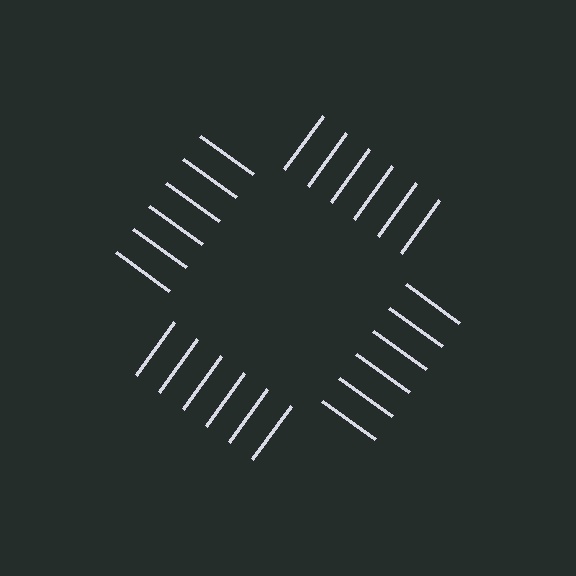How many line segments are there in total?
24 — 6 along each of the 4 edges.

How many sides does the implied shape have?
4 sides — the line-ends trace a square.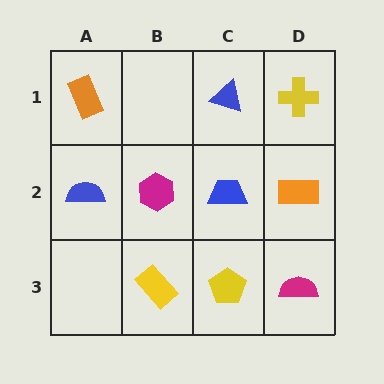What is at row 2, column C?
A blue trapezoid.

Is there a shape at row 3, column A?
No, that cell is empty.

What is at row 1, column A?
An orange rectangle.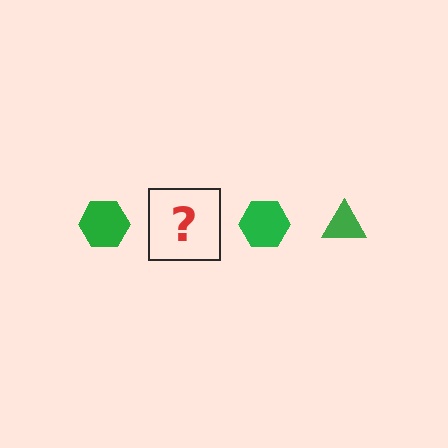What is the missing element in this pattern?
The missing element is a green triangle.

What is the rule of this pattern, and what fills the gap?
The rule is that the pattern cycles through hexagon, triangle shapes in green. The gap should be filled with a green triangle.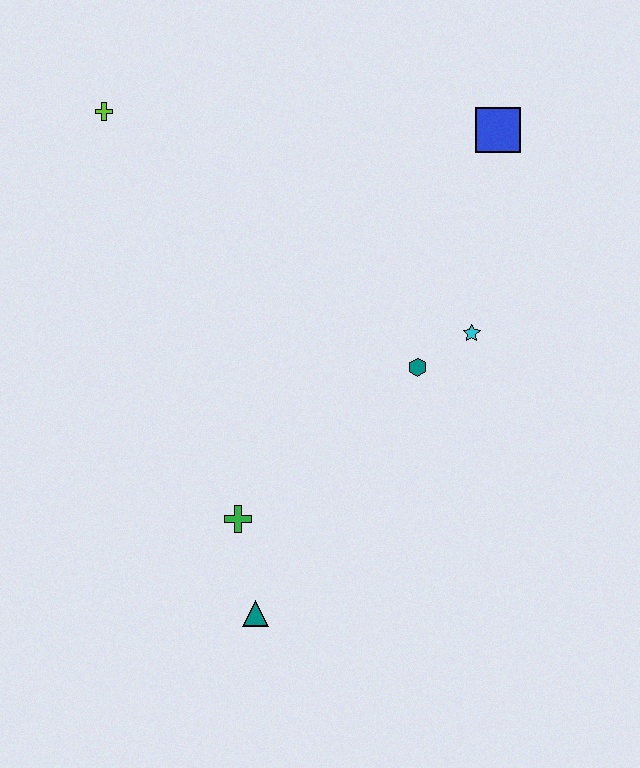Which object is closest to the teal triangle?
The green cross is closest to the teal triangle.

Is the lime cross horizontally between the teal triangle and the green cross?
No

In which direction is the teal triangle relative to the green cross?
The teal triangle is below the green cross.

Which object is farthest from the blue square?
The teal triangle is farthest from the blue square.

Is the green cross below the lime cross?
Yes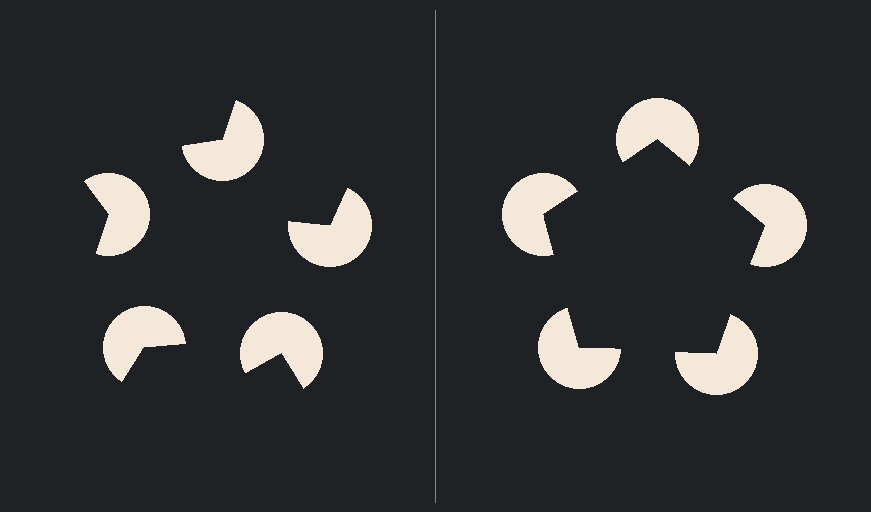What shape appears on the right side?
An illusory pentagon.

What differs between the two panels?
The pac-man discs are positioned identically on both sides; only the wedge orientations differ. On the right they align to a pentagon; on the left they are misaligned.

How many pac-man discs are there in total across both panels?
10 — 5 on each side.